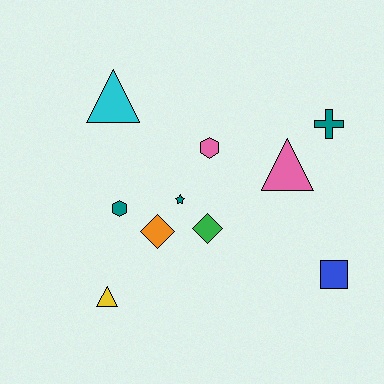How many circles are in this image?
There are no circles.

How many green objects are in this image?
There is 1 green object.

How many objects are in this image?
There are 10 objects.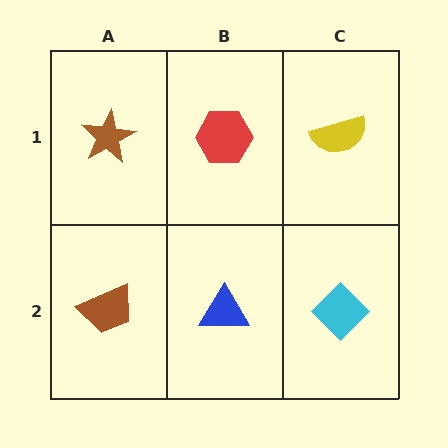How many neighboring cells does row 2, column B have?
3.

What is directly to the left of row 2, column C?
A blue triangle.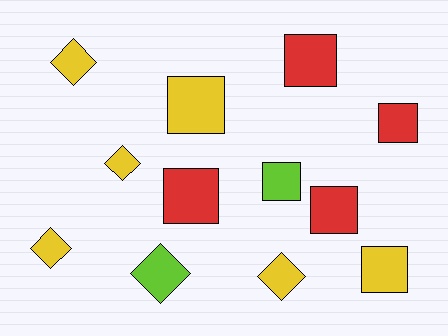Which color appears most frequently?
Yellow, with 6 objects.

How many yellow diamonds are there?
There are 4 yellow diamonds.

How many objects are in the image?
There are 12 objects.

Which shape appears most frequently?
Square, with 7 objects.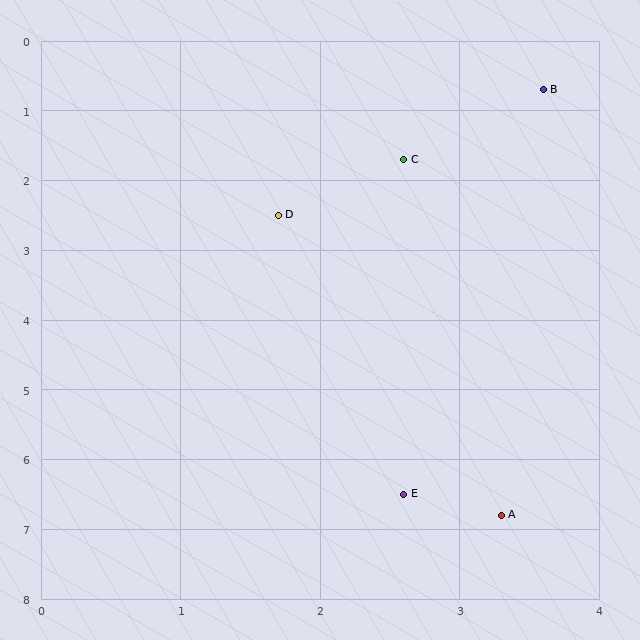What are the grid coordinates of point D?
Point D is at approximately (1.7, 2.5).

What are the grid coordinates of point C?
Point C is at approximately (2.6, 1.7).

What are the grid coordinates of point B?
Point B is at approximately (3.6, 0.7).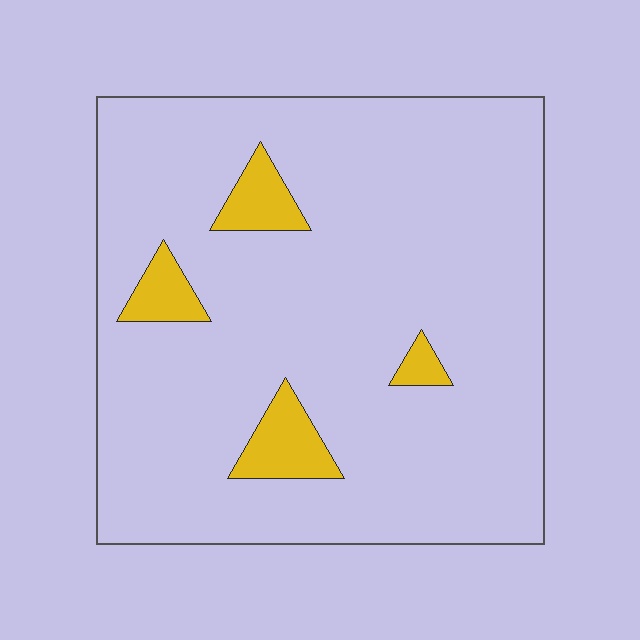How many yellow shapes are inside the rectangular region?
4.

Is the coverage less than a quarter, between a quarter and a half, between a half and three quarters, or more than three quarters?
Less than a quarter.